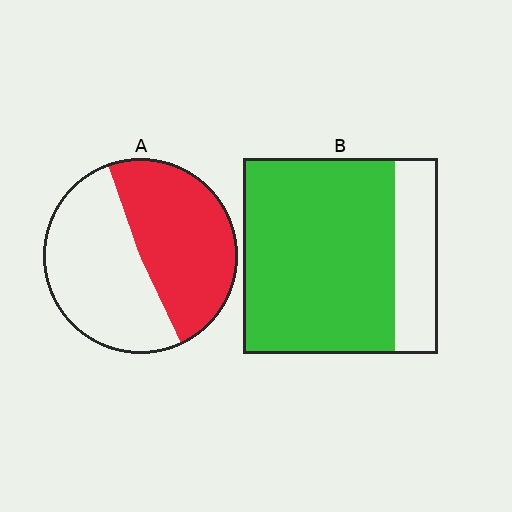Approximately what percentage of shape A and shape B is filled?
A is approximately 50% and B is approximately 80%.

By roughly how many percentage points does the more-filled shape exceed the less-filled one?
By roughly 30 percentage points (B over A).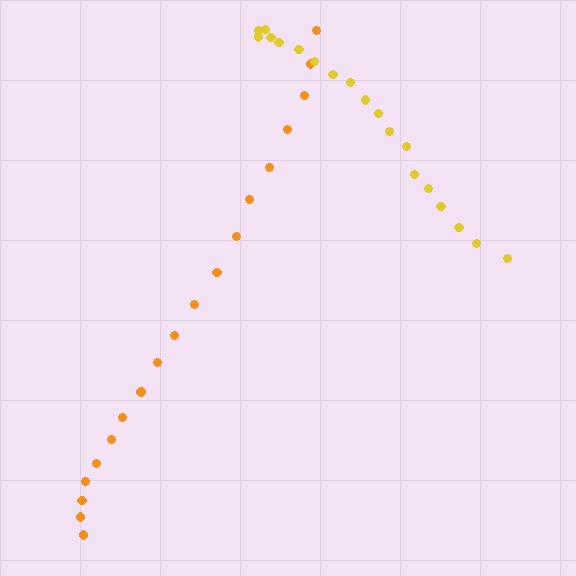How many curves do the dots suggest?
There are 2 distinct paths.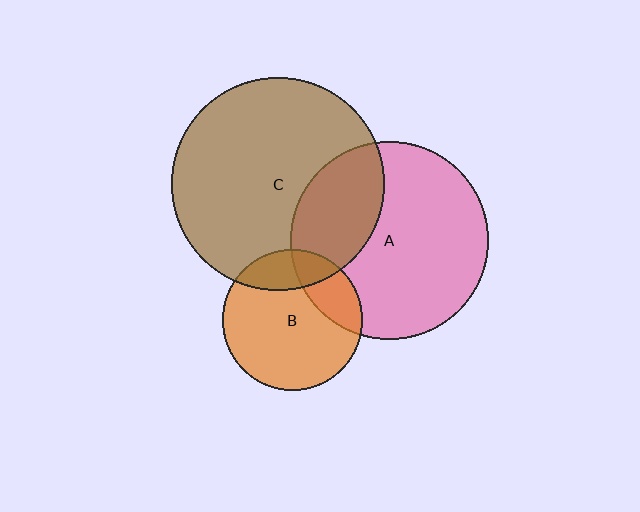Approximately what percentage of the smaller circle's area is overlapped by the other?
Approximately 20%.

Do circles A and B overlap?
Yes.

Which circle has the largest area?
Circle C (brown).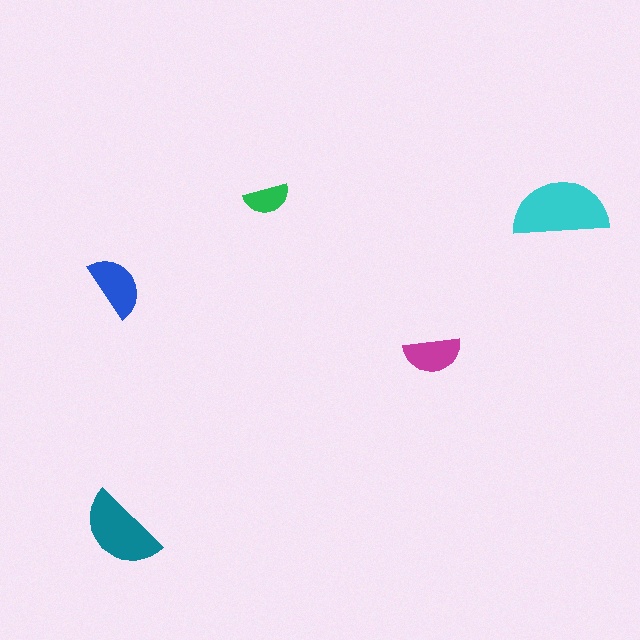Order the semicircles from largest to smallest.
the cyan one, the teal one, the blue one, the magenta one, the green one.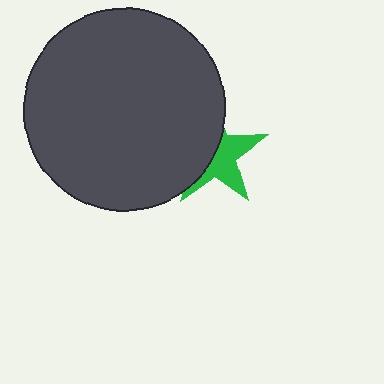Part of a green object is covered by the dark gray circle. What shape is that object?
It is a star.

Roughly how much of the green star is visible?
About half of it is visible (roughly 49%).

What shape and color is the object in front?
The object in front is a dark gray circle.